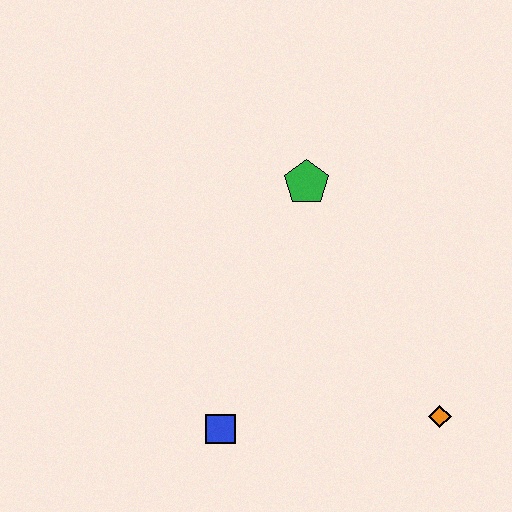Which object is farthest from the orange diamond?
The green pentagon is farthest from the orange diamond.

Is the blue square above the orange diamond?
No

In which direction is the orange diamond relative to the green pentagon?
The orange diamond is below the green pentagon.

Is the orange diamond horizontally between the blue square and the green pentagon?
No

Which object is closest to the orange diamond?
The blue square is closest to the orange diamond.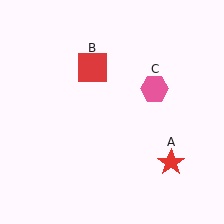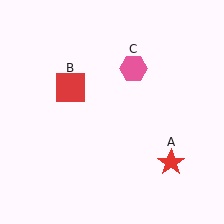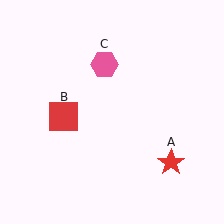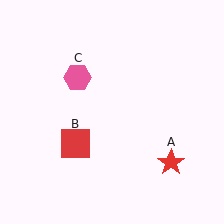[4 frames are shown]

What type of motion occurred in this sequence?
The red square (object B), pink hexagon (object C) rotated counterclockwise around the center of the scene.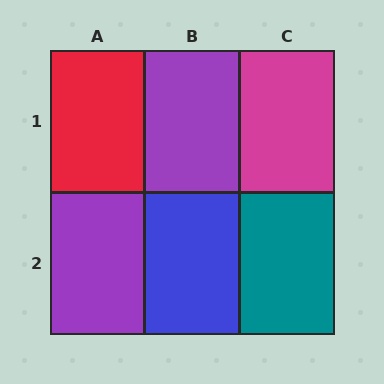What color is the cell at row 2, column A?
Purple.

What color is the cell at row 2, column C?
Teal.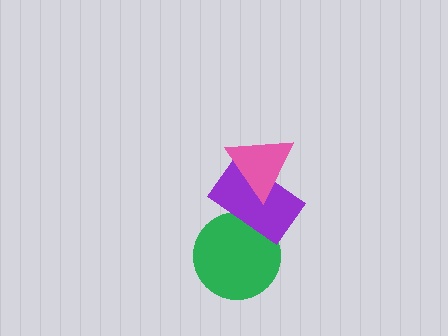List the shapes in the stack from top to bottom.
From top to bottom: the pink triangle, the purple rectangle, the green circle.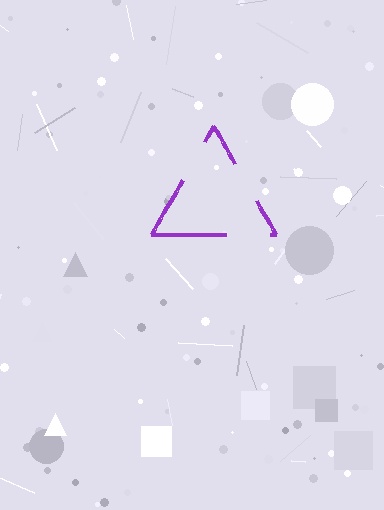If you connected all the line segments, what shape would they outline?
They would outline a triangle.